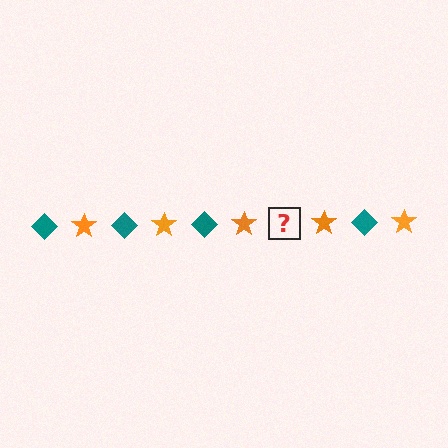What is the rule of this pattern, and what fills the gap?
The rule is that the pattern alternates between teal diamond and orange star. The gap should be filled with a teal diamond.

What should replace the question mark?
The question mark should be replaced with a teal diamond.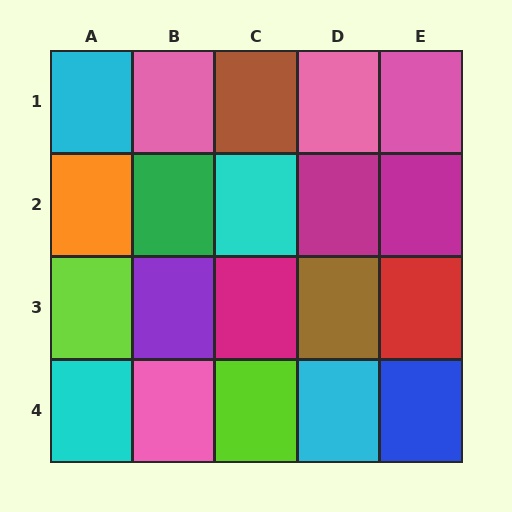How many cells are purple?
1 cell is purple.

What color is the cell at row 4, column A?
Cyan.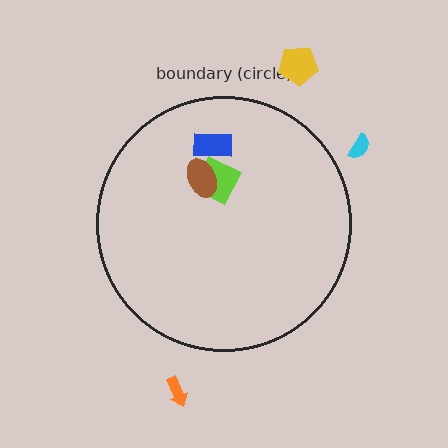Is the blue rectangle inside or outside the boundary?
Inside.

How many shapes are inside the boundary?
3 inside, 3 outside.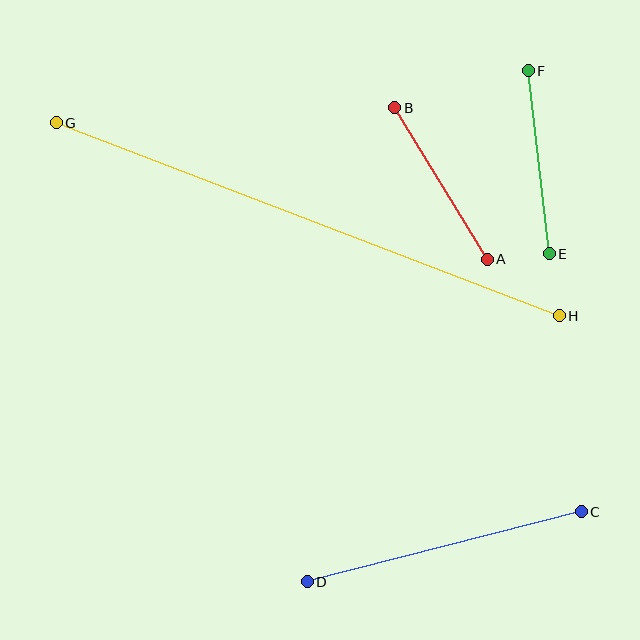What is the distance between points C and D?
The distance is approximately 283 pixels.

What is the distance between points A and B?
The distance is approximately 177 pixels.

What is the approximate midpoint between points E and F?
The midpoint is at approximately (539, 162) pixels.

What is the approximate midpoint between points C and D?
The midpoint is at approximately (444, 547) pixels.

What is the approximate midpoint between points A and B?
The midpoint is at approximately (441, 184) pixels.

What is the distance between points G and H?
The distance is approximately 539 pixels.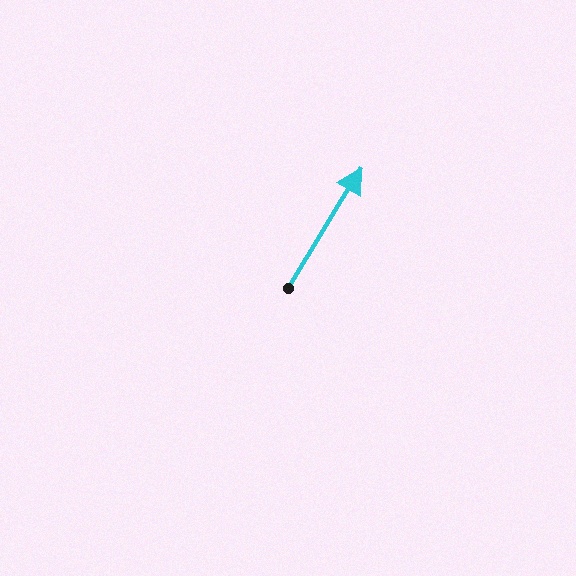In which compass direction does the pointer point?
Northeast.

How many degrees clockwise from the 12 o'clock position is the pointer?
Approximately 32 degrees.